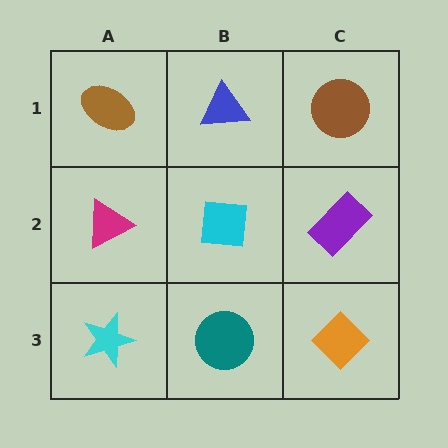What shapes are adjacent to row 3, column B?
A cyan square (row 2, column B), a cyan star (row 3, column A), an orange diamond (row 3, column C).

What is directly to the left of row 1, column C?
A blue triangle.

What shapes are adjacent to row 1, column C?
A purple rectangle (row 2, column C), a blue triangle (row 1, column B).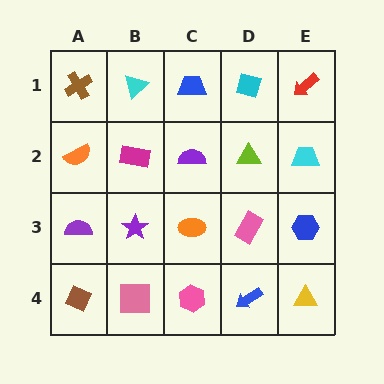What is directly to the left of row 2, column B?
An orange semicircle.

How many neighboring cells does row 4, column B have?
3.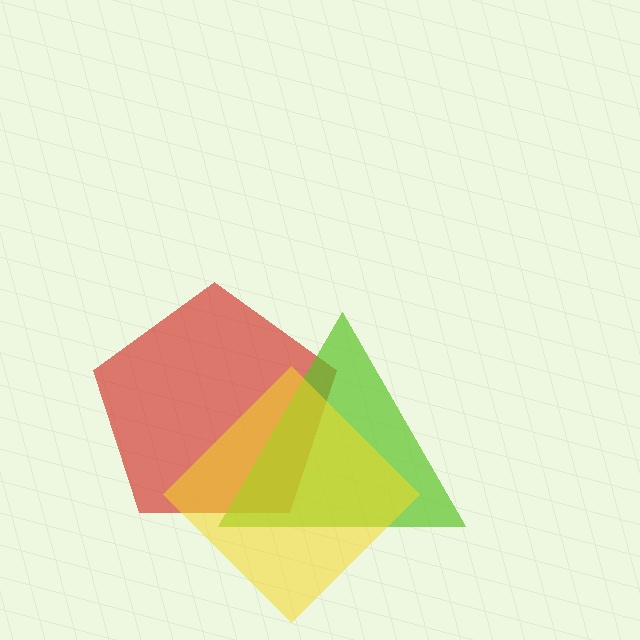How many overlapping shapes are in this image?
There are 3 overlapping shapes in the image.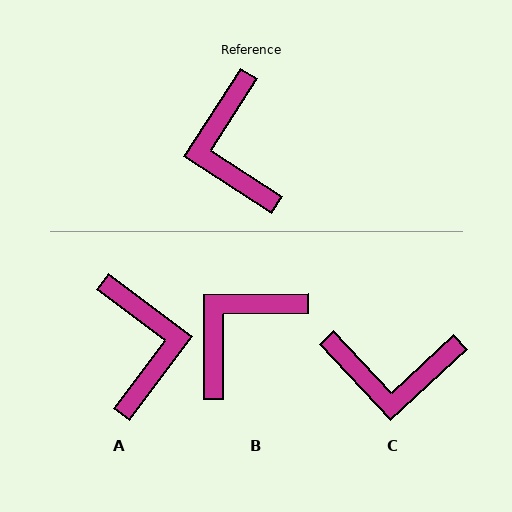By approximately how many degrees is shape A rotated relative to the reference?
Approximately 176 degrees counter-clockwise.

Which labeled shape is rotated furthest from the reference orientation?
A, about 176 degrees away.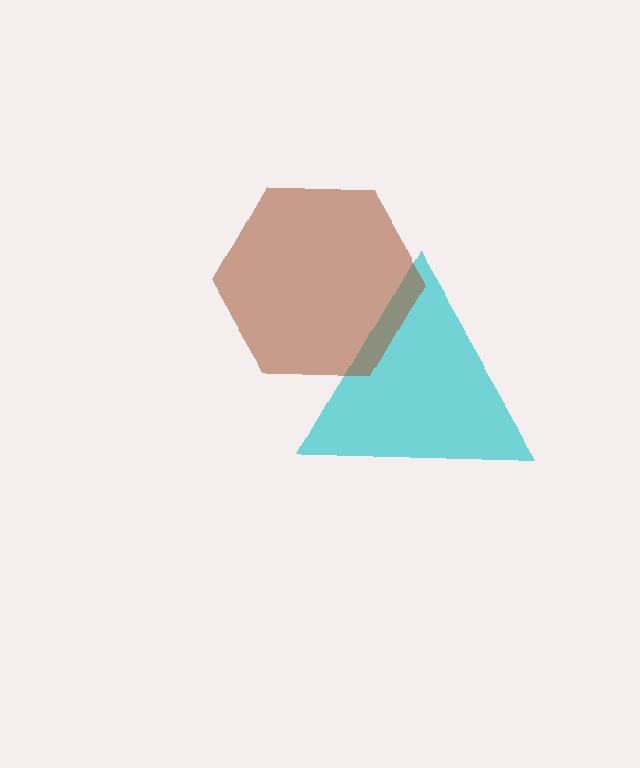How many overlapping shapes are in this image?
There are 2 overlapping shapes in the image.